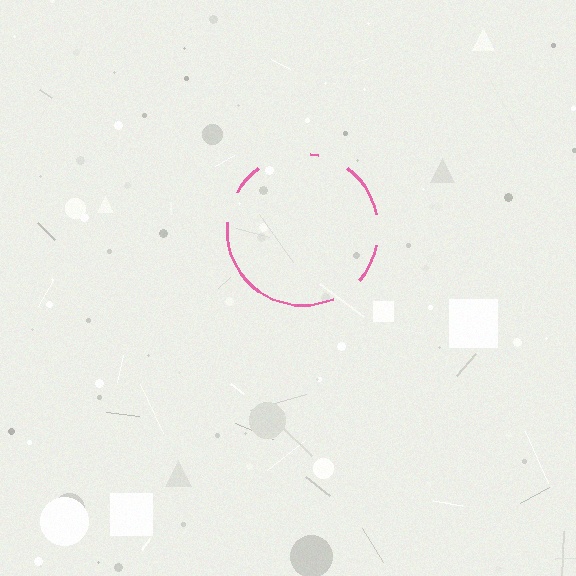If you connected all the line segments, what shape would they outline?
They would outline a circle.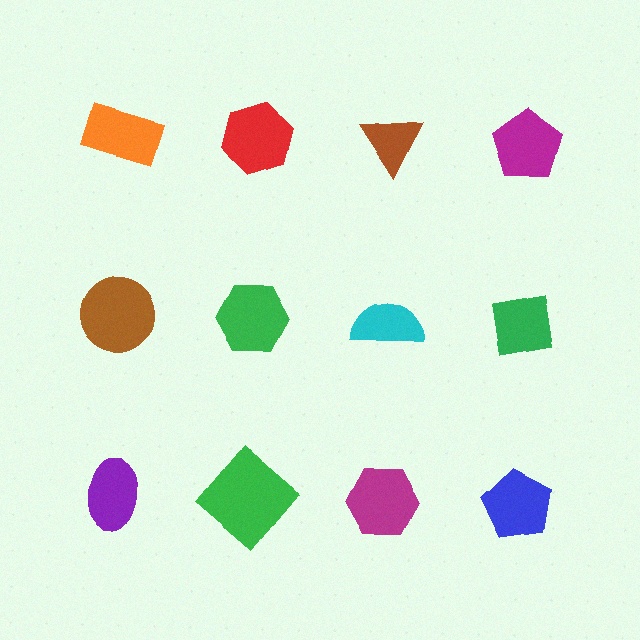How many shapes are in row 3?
4 shapes.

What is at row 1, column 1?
An orange rectangle.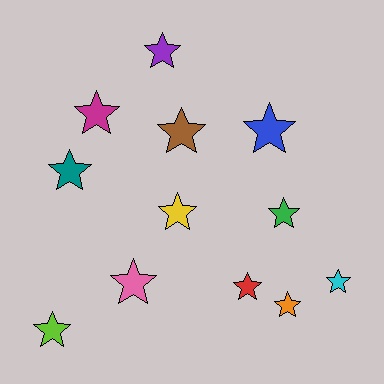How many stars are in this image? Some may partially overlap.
There are 12 stars.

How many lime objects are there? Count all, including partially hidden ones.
There is 1 lime object.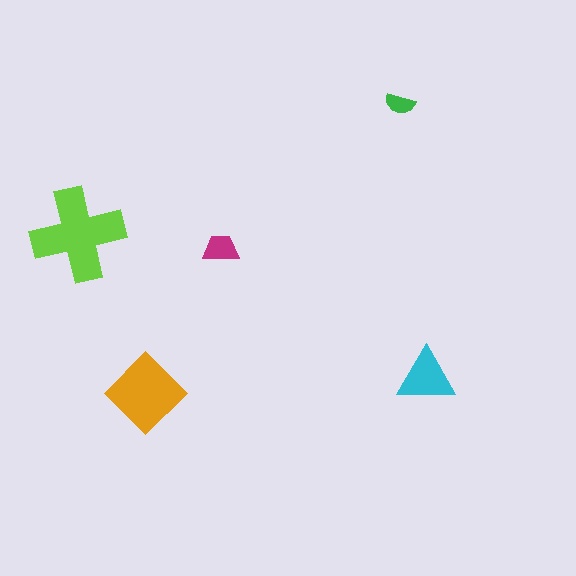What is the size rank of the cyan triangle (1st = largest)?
3rd.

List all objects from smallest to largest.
The green semicircle, the magenta trapezoid, the cyan triangle, the orange diamond, the lime cross.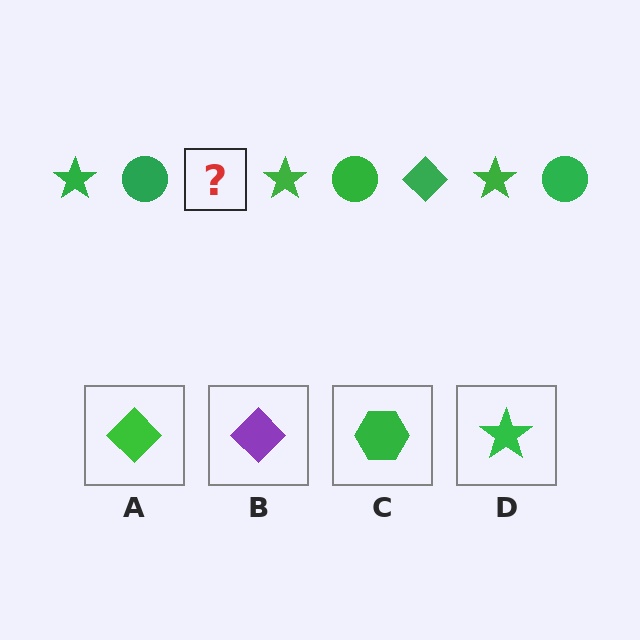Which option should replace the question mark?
Option A.